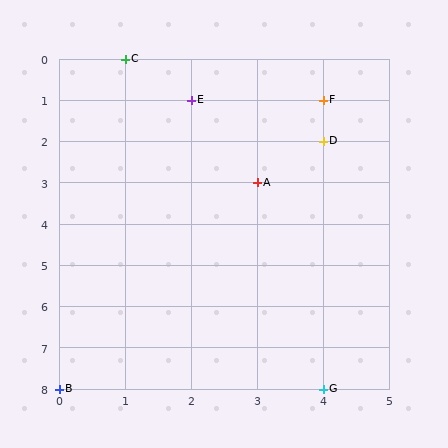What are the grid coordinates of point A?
Point A is at grid coordinates (3, 3).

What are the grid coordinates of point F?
Point F is at grid coordinates (4, 1).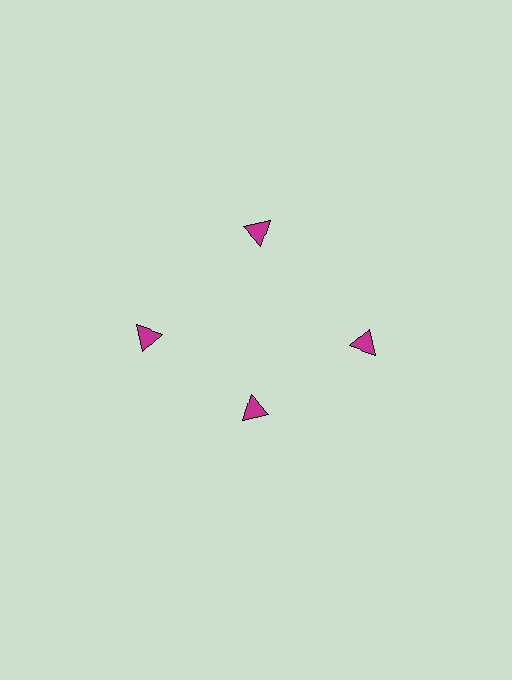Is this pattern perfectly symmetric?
No. The 4 magenta triangles are arranged in a ring, but one element near the 6 o'clock position is pulled inward toward the center, breaking the 4-fold rotational symmetry.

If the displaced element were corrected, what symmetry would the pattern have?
It would have 4-fold rotational symmetry — the pattern would map onto itself every 90 degrees.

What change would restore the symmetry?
The symmetry would be restored by moving it outward, back onto the ring so that all 4 triangles sit at equal angles and equal distance from the center.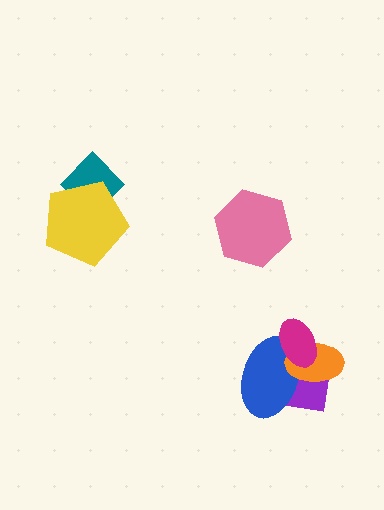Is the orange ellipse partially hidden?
Yes, it is partially covered by another shape.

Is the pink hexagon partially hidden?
No, no other shape covers it.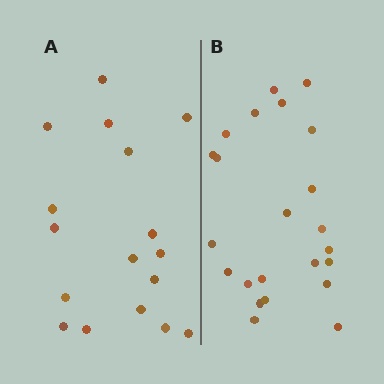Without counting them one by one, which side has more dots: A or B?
Region B (the right region) has more dots.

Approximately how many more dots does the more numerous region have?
Region B has about 6 more dots than region A.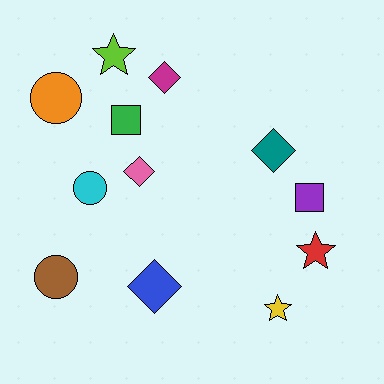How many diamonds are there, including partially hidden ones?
There are 4 diamonds.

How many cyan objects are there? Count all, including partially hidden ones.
There is 1 cyan object.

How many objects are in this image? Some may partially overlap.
There are 12 objects.